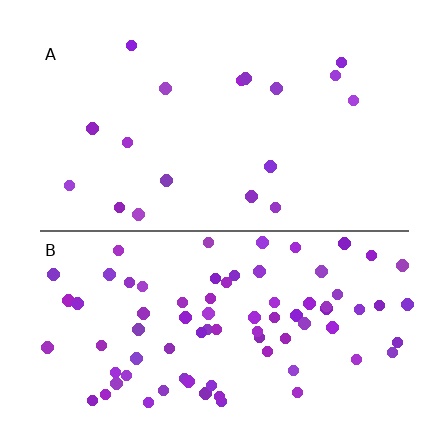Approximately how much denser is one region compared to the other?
Approximately 4.2× — region B over region A.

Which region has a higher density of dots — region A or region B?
B (the bottom).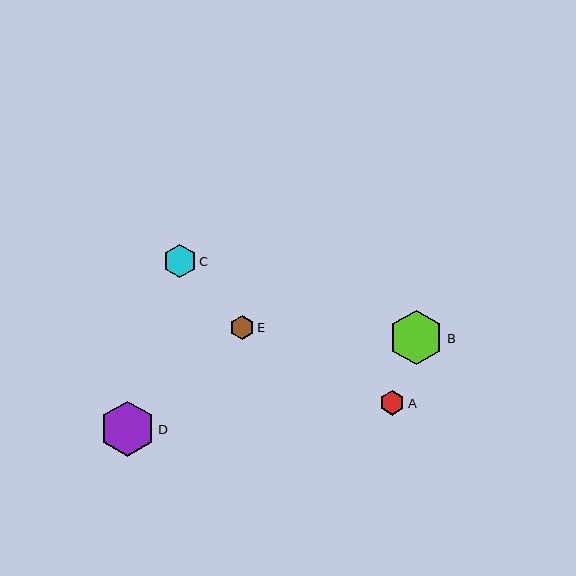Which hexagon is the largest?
Hexagon D is the largest with a size of approximately 56 pixels.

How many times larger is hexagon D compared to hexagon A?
Hexagon D is approximately 2.2 times the size of hexagon A.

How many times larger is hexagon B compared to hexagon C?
Hexagon B is approximately 1.6 times the size of hexagon C.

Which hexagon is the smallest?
Hexagon E is the smallest with a size of approximately 25 pixels.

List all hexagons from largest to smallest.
From largest to smallest: D, B, C, A, E.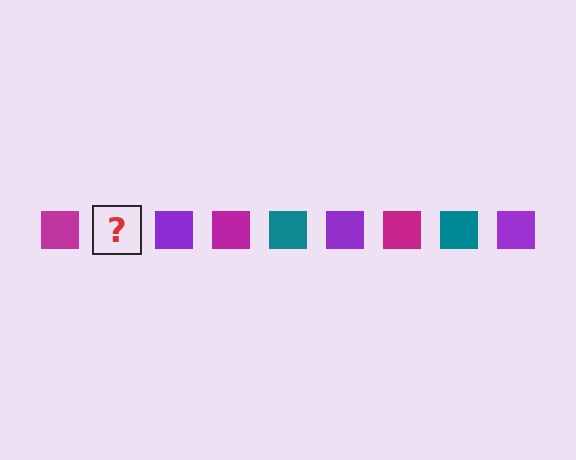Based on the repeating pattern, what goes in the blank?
The blank should be a teal square.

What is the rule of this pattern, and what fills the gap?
The rule is that the pattern cycles through magenta, teal, purple squares. The gap should be filled with a teal square.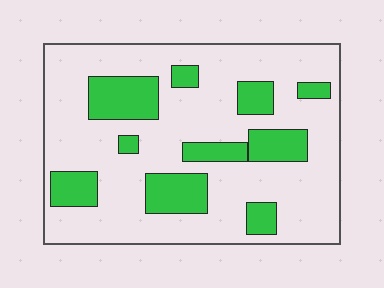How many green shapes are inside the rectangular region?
10.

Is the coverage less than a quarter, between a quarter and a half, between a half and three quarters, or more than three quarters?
Less than a quarter.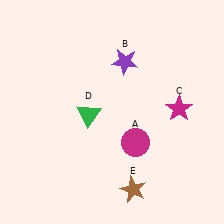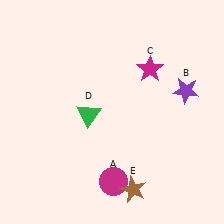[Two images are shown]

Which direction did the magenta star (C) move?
The magenta star (C) moved up.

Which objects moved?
The objects that moved are: the magenta circle (A), the purple star (B), the magenta star (C).